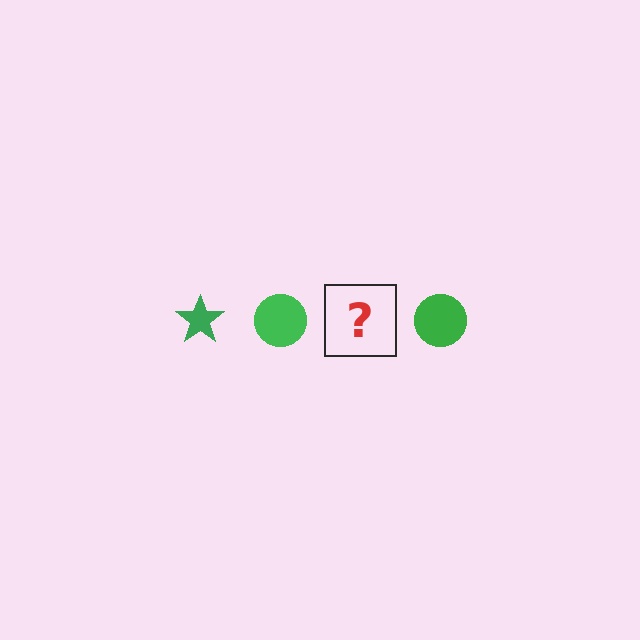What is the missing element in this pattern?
The missing element is a green star.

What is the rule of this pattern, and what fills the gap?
The rule is that the pattern cycles through star, circle shapes in green. The gap should be filled with a green star.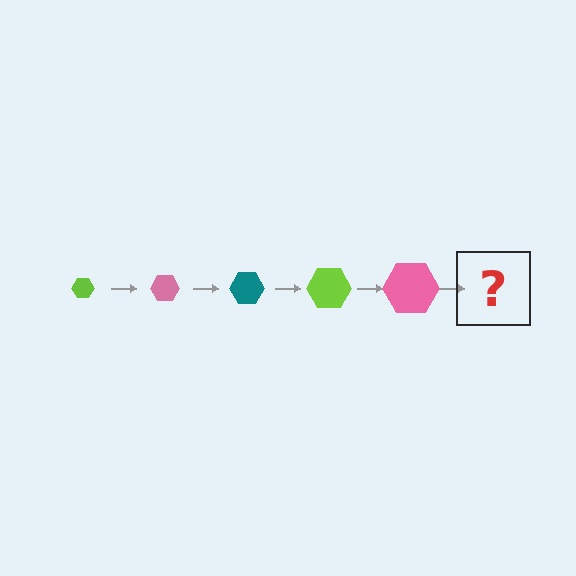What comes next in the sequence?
The next element should be a teal hexagon, larger than the previous one.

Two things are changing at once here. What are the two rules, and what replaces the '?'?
The two rules are that the hexagon grows larger each step and the color cycles through lime, pink, and teal. The '?' should be a teal hexagon, larger than the previous one.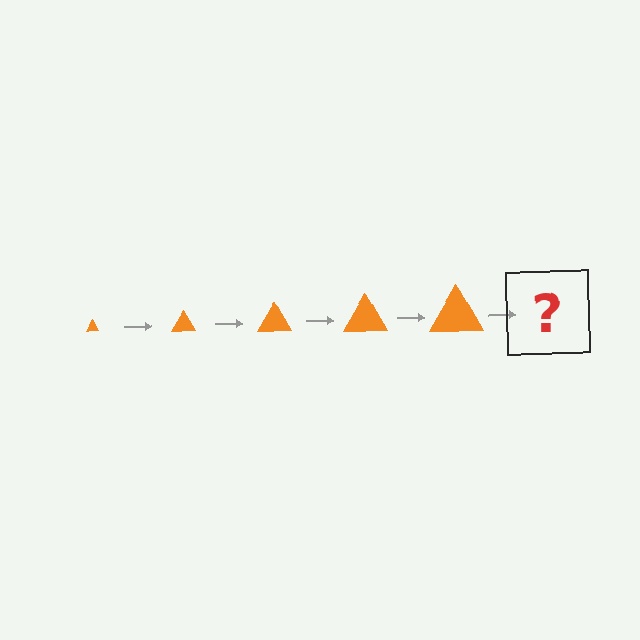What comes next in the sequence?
The next element should be an orange triangle, larger than the previous one.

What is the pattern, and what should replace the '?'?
The pattern is that the triangle gets progressively larger each step. The '?' should be an orange triangle, larger than the previous one.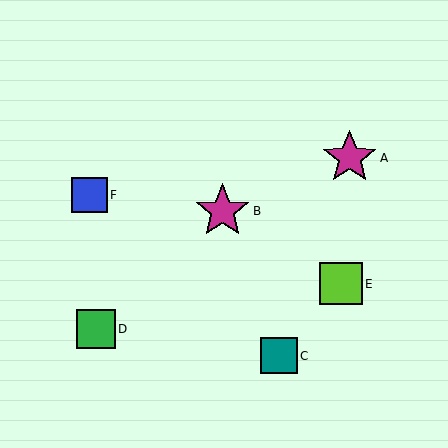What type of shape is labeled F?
Shape F is a blue square.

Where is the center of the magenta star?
The center of the magenta star is at (223, 211).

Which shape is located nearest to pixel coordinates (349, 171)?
The magenta star (labeled A) at (350, 158) is nearest to that location.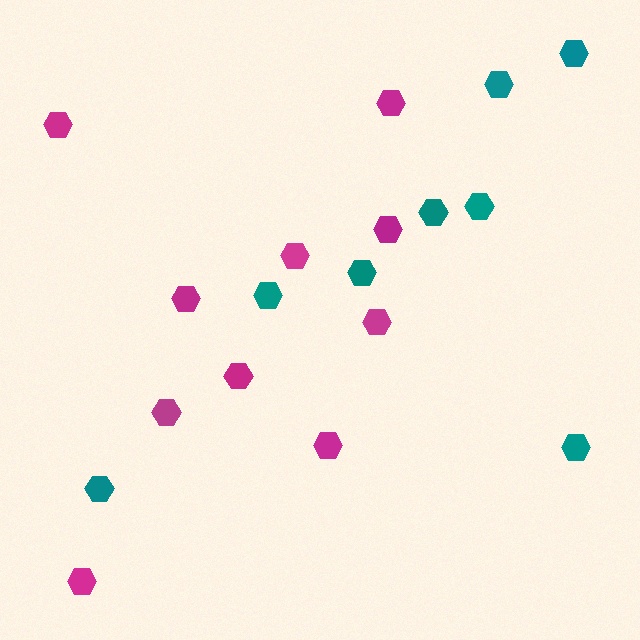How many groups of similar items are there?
There are 2 groups: one group of teal hexagons (8) and one group of magenta hexagons (10).